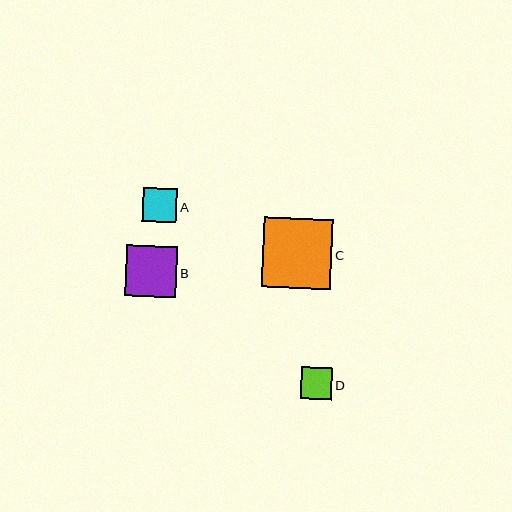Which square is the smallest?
Square D is the smallest with a size of approximately 32 pixels.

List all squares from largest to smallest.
From largest to smallest: C, B, A, D.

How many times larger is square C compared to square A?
Square C is approximately 2.0 times the size of square A.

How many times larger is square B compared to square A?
Square B is approximately 1.5 times the size of square A.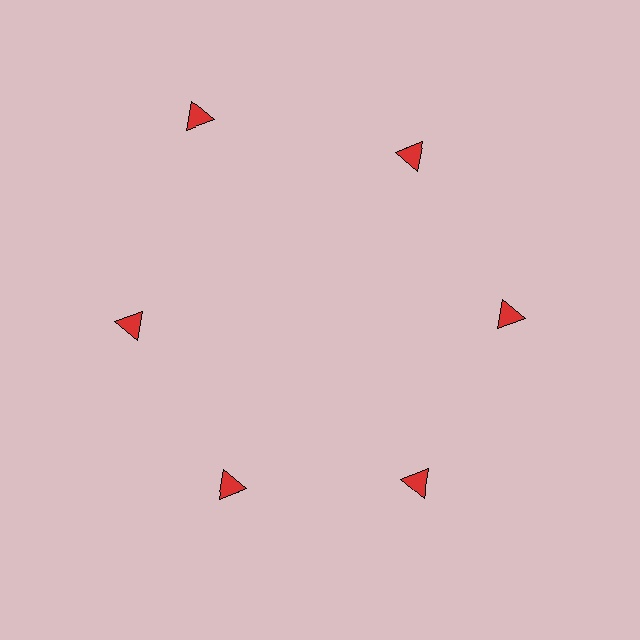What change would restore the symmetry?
The symmetry would be restored by moving it inward, back onto the ring so that all 6 triangles sit at equal angles and equal distance from the center.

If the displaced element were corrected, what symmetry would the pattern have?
It would have 6-fold rotational symmetry — the pattern would map onto itself every 60 degrees.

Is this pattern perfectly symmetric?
No. The 6 red triangles are arranged in a ring, but one element near the 11 o'clock position is pushed outward from the center, breaking the 6-fold rotational symmetry.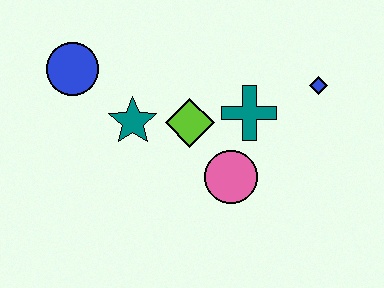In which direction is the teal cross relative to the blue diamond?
The teal cross is to the left of the blue diamond.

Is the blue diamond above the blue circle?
No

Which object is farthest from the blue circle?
The blue diamond is farthest from the blue circle.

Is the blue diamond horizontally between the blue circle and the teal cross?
No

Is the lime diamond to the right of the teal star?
Yes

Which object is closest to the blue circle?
The teal star is closest to the blue circle.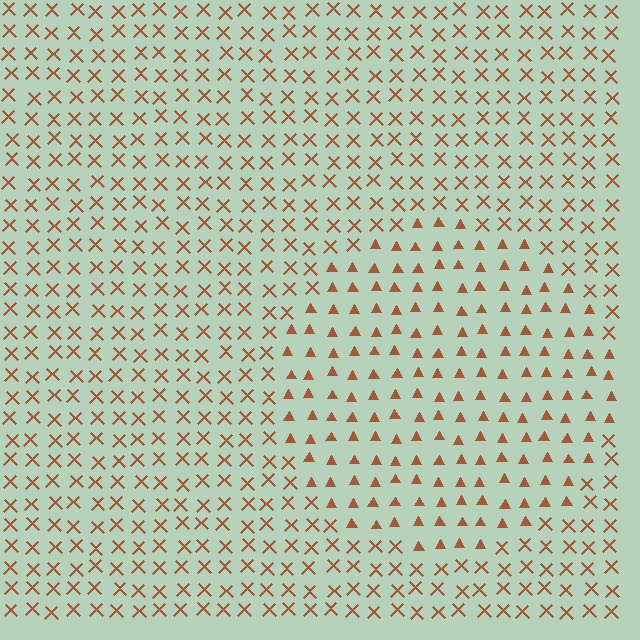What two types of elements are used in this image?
The image uses triangles inside the circle region and X marks outside it.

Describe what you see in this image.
The image is filled with small brown elements arranged in a uniform grid. A circle-shaped region contains triangles, while the surrounding area contains X marks. The boundary is defined purely by the change in element shape.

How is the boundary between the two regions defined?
The boundary is defined by a change in element shape: triangles inside vs. X marks outside. All elements share the same color and spacing.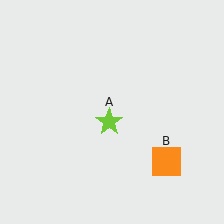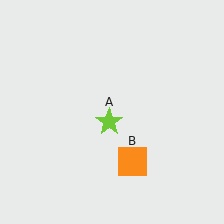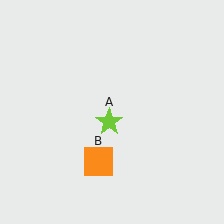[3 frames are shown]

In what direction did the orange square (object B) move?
The orange square (object B) moved left.